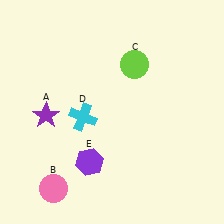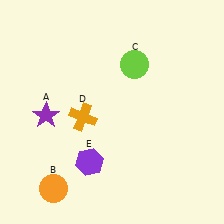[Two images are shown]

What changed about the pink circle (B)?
In Image 1, B is pink. In Image 2, it changed to orange.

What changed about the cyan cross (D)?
In Image 1, D is cyan. In Image 2, it changed to orange.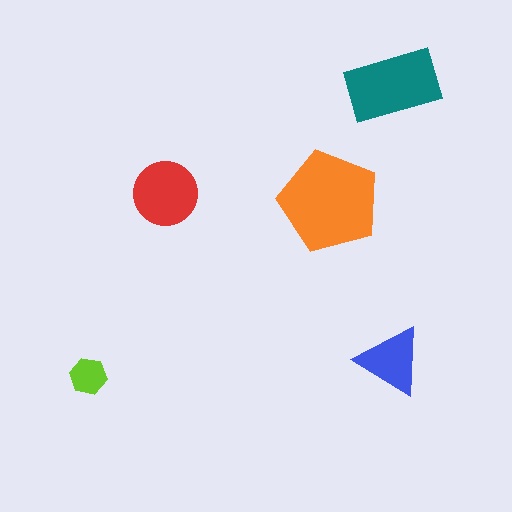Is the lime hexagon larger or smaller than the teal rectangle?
Smaller.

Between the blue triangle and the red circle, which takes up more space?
The red circle.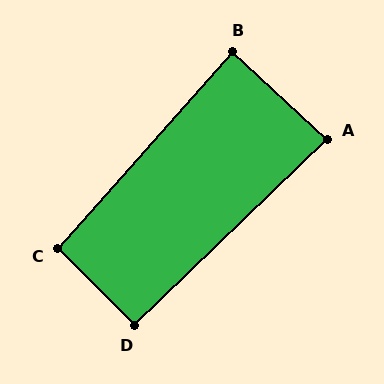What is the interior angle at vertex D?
Approximately 91 degrees (approximately right).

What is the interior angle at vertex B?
Approximately 89 degrees (approximately right).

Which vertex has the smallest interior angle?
A, at approximately 86 degrees.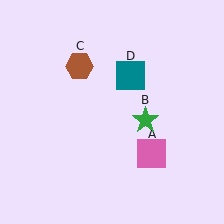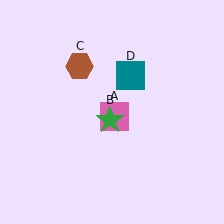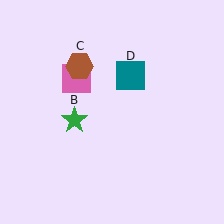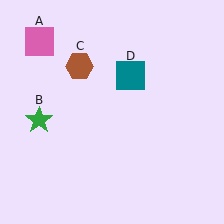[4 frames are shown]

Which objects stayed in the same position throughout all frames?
Brown hexagon (object C) and teal square (object D) remained stationary.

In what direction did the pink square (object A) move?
The pink square (object A) moved up and to the left.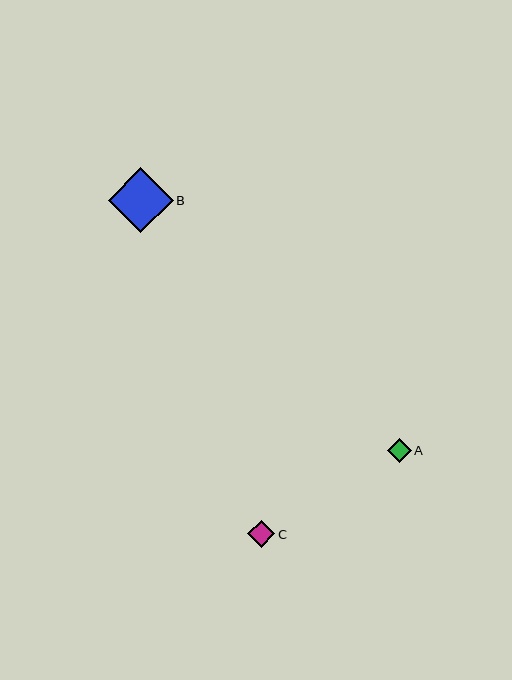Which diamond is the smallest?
Diamond A is the smallest with a size of approximately 24 pixels.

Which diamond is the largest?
Diamond B is the largest with a size of approximately 65 pixels.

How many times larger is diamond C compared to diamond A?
Diamond C is approximately 1.1 times the size of diamond A.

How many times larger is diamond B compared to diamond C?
Diamond B is approximately 2.4 times the size of diamond C.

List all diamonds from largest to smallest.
From largest to smallest: B, C, A.